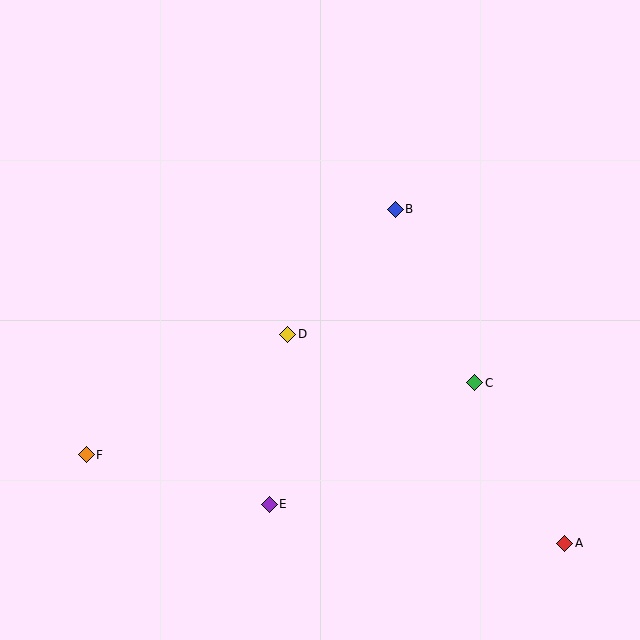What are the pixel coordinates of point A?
Point A is at (565, 543).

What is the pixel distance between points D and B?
The distance between D and B is 165 pixels.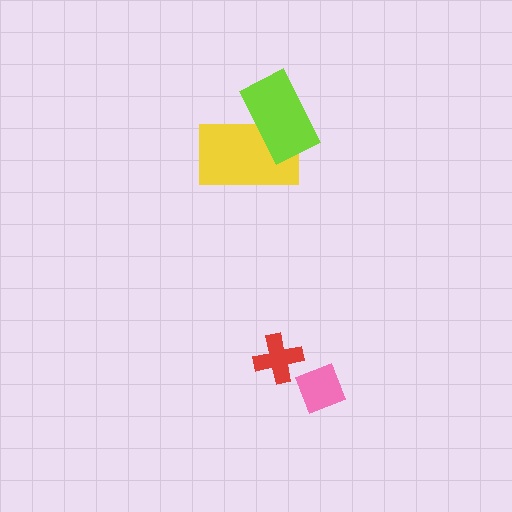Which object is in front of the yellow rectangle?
The lime rectangle is in front of the yellow rectangle.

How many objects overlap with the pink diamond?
0 objects overlap with the pink diamond.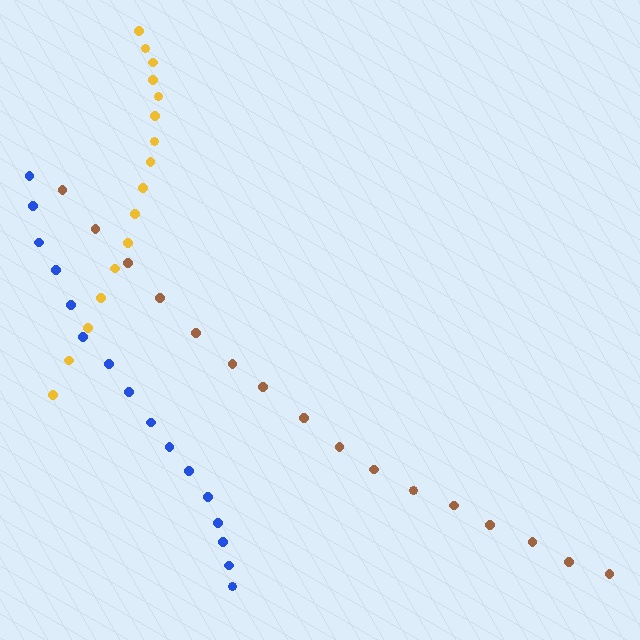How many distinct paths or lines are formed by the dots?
There are 3 distinct paths.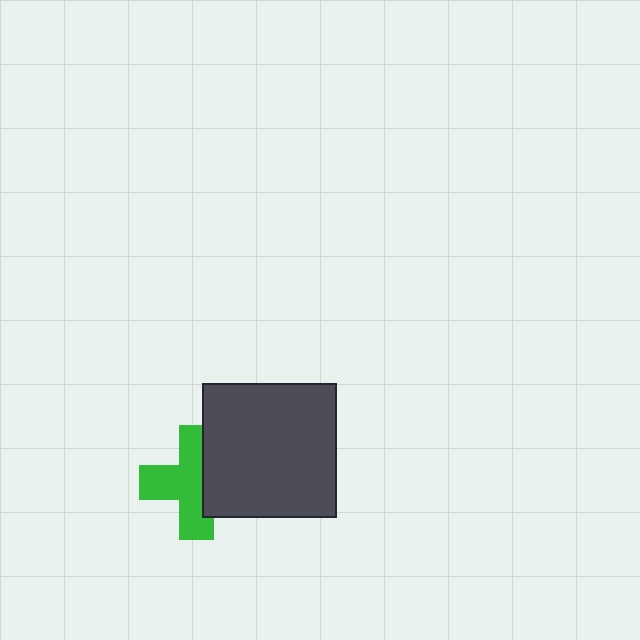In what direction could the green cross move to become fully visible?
The green cross could move left. That would shift it out from behind the dark gray square entirely.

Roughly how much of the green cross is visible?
About half of it is visible (roughly 63%).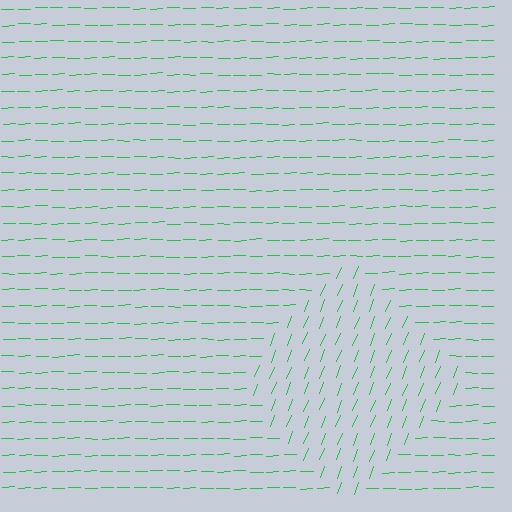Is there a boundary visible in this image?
Yes, there is a texture boundary formed by a change in line orientation.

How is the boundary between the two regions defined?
The boundary is defined purely by a change in line orientation (approximately 66 degrees difference). All lines are the same color and thickness.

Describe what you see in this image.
The image is filled with small green line segments. A diamond region in the image has lines oriented differently from the surrounding lines, creating a visible texture boundary.